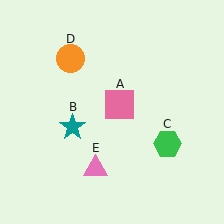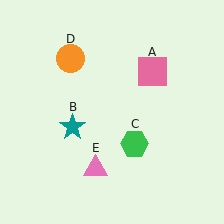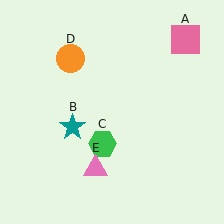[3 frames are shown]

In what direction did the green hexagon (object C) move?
The green hexagon (object C) moved left.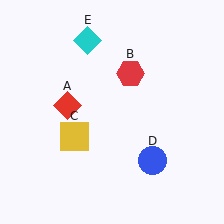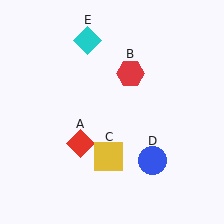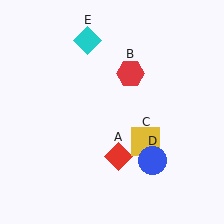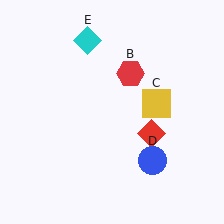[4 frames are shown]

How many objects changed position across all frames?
2 objects changed position: red diamond (object A), yellow square (object C).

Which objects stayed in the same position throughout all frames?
Red hexagon (object B) and blue circle (object D) and cyan diamond (object E) remained stationary.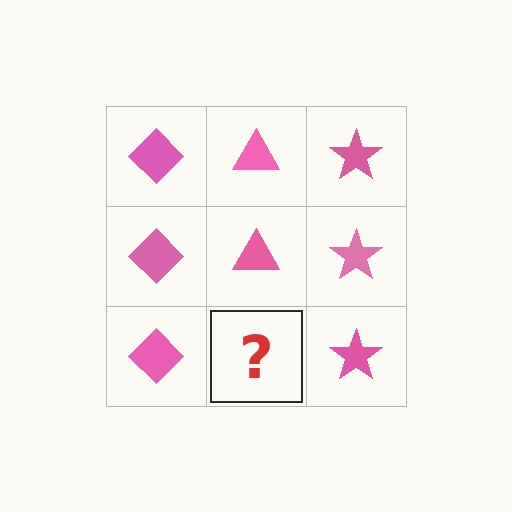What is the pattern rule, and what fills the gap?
The rule is that each column has a consistent shape. The gap should be filled with a pink triangle.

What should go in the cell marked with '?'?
The missing cell should contain a pink triangle.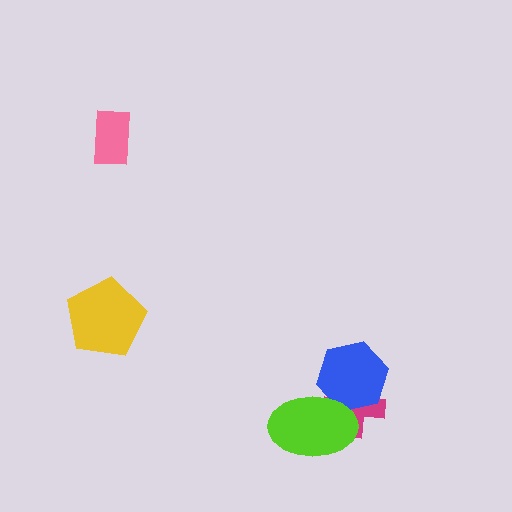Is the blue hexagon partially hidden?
Yes, it is partially covered by another shape.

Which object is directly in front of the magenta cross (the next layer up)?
The blue hexagon is directly in front of the magenta cross.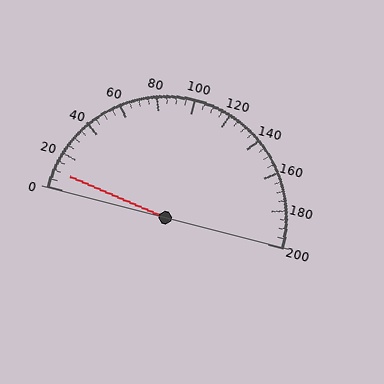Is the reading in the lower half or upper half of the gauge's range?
The reading is in the lower half of the range (0 to 200).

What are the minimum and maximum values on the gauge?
The gauge ranges from 0 to 200.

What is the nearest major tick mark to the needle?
The nearest major tick mark is 0.